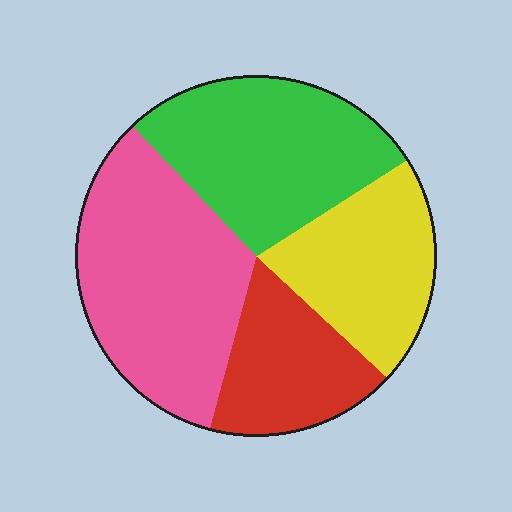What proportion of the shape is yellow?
Yellow covers about 20% of the shape.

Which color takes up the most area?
Pink, at roughly 35%.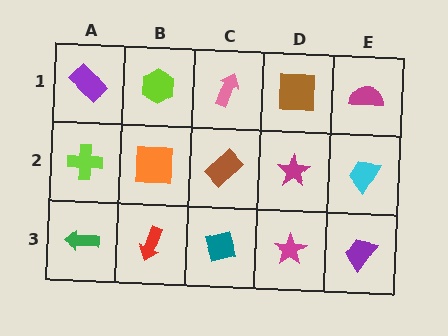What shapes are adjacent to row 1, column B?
An orange square (row 2, column B), a purple rectangle (row 1, column A), a pink arrow (row 1, column C).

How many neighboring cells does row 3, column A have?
2.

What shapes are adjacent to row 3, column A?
A lime cross (row 2, column A), a red arrow (row 3, column B).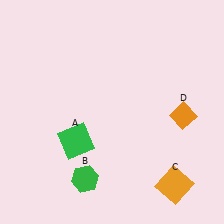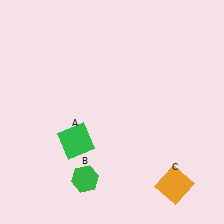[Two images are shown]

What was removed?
The orange diamond (D) was removed in Image 2.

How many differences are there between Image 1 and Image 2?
There is 1 difference between the two images.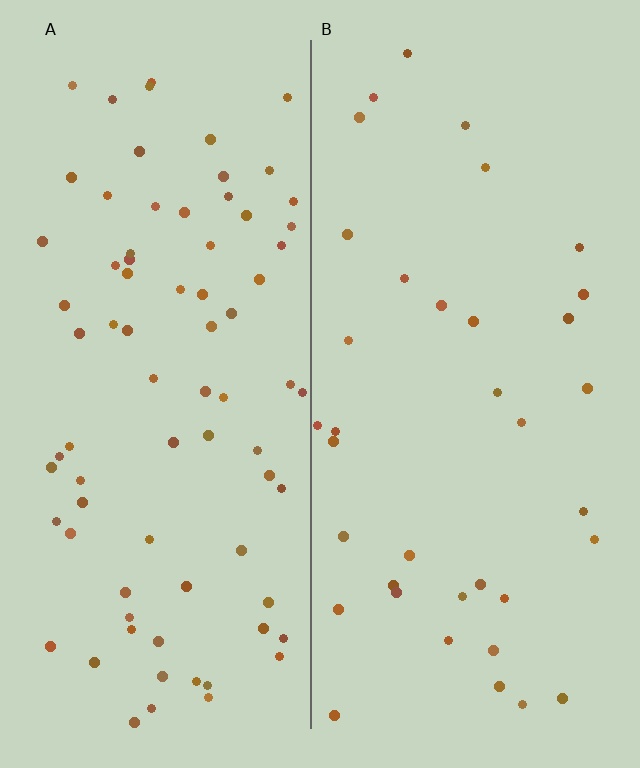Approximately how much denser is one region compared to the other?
Approximately 2.1× — region A over region B.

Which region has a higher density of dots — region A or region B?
A (the left).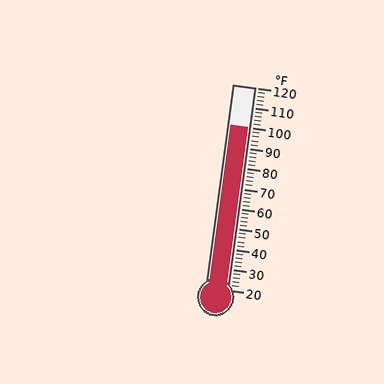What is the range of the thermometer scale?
The thermometer scale ranges from 20°F to 120°F.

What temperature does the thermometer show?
The thermometer shows approximately 100°F.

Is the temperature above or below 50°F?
The temperature is above 50°F.